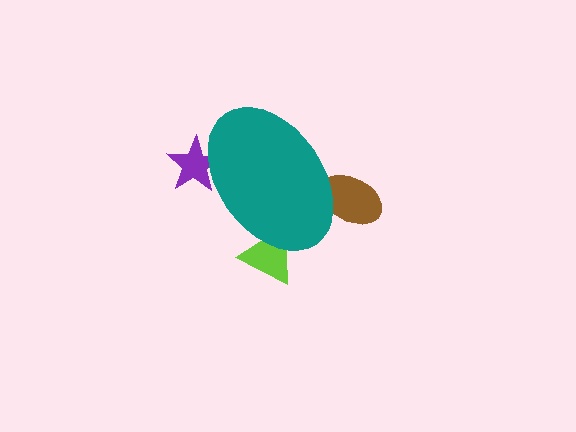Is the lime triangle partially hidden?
Yes, the lime triangle is partially hidden behind the teal ellipse.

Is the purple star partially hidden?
Yes, the purple star is partially hidden behind the teal ellipse.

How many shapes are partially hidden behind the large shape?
3 shapes are partially hidden.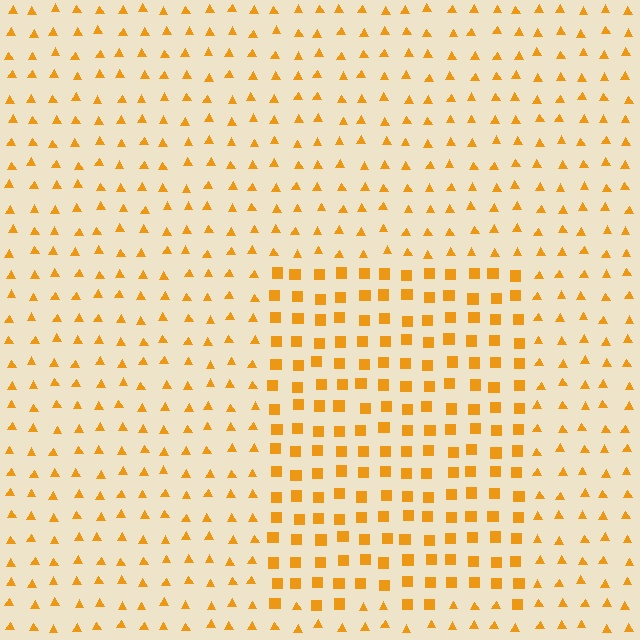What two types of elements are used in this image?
The image uses squares inside the rectangle region and triangles outside it.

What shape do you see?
I see a rectangle.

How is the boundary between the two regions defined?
The boundary is defined by a change in element shape: squares inside vs. triangles outside. All elements share the same color and spacing.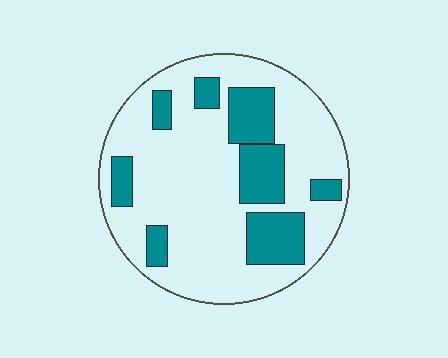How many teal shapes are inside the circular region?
8.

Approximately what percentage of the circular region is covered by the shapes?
Approximately 25%.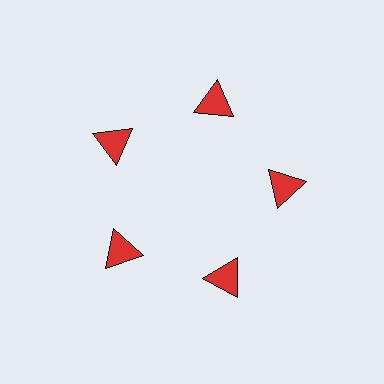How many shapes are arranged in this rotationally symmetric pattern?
There are 5 shapes, arranged in 5 groups of 1.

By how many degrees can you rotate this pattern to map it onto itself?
The pattern maps onto itself every 72 degrees of rotation.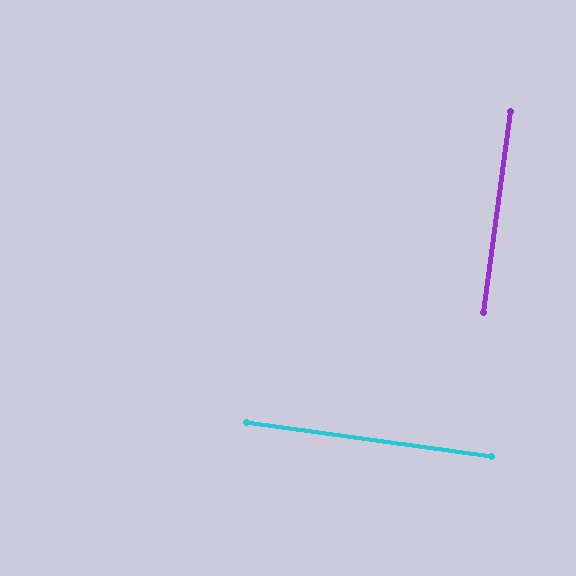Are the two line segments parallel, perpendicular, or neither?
Perpendicular — they meet at approximately 90°.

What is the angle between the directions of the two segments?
Approximately 90 degrees.